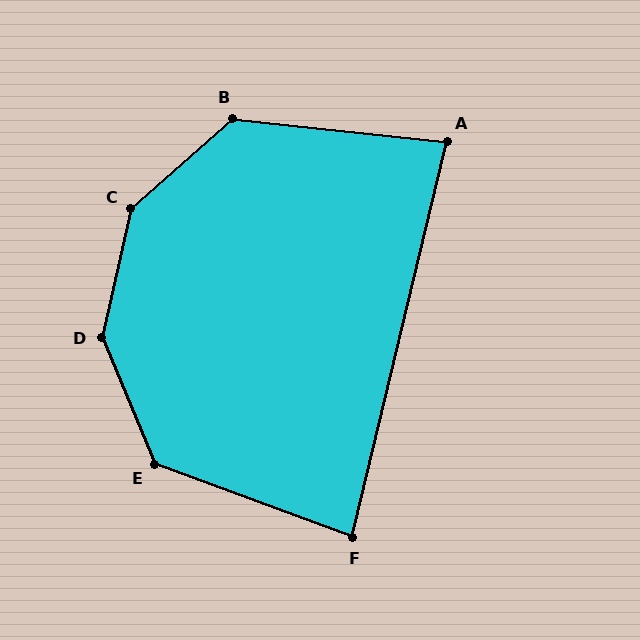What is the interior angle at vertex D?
Approximately 144 degrees (obtuse).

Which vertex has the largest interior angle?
C, at approximately 144 degrees.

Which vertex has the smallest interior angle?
A, at approximately 82 degrees.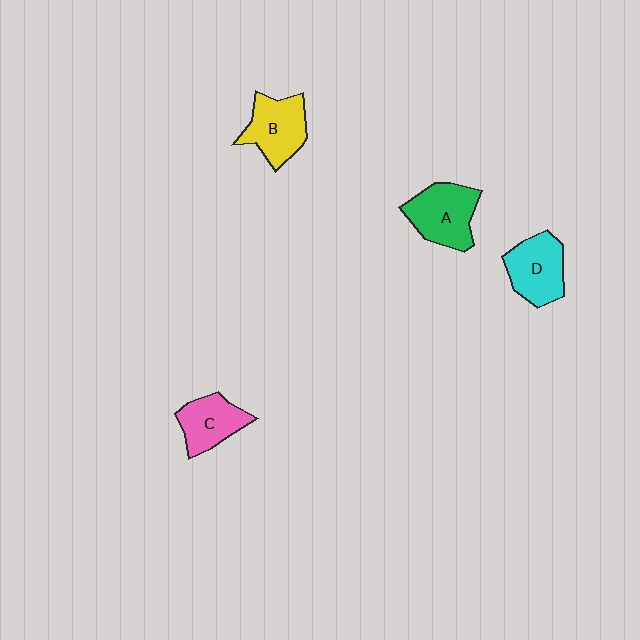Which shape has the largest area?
Shape A (green).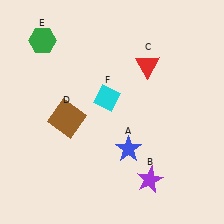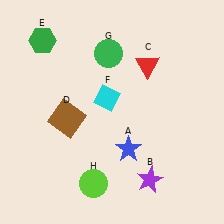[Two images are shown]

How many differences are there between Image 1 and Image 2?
There are 2 differences between the two images.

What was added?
A green circle (G), a lime circle (H) were added in Image 2.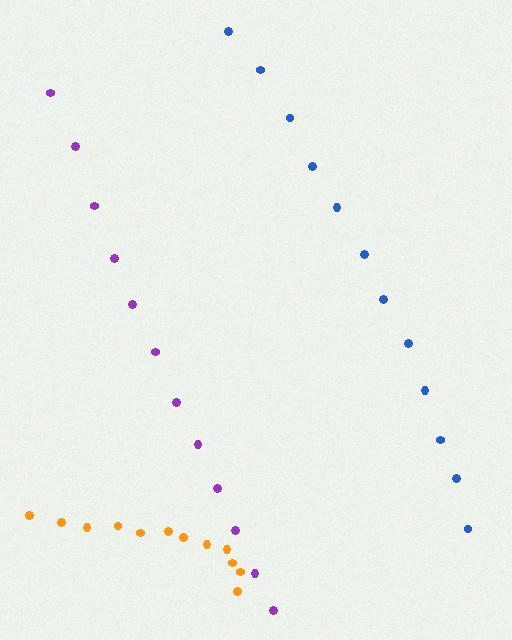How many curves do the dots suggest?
There are 3 distinct paths.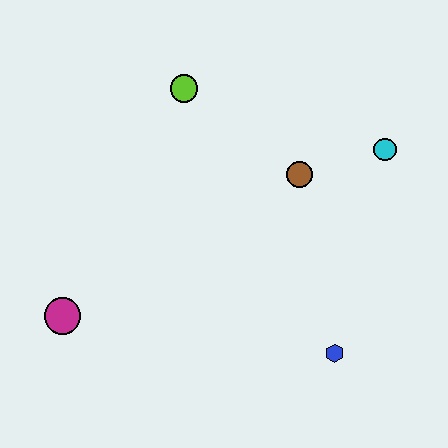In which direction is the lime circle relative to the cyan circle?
The lime circle is to the left of the cyan circle.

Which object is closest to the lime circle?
The brown circle is closest to the lime circle.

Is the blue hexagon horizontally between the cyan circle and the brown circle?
Yes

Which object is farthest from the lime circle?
The blue hexagon is farthest from the lime circle.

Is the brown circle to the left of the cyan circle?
Yes